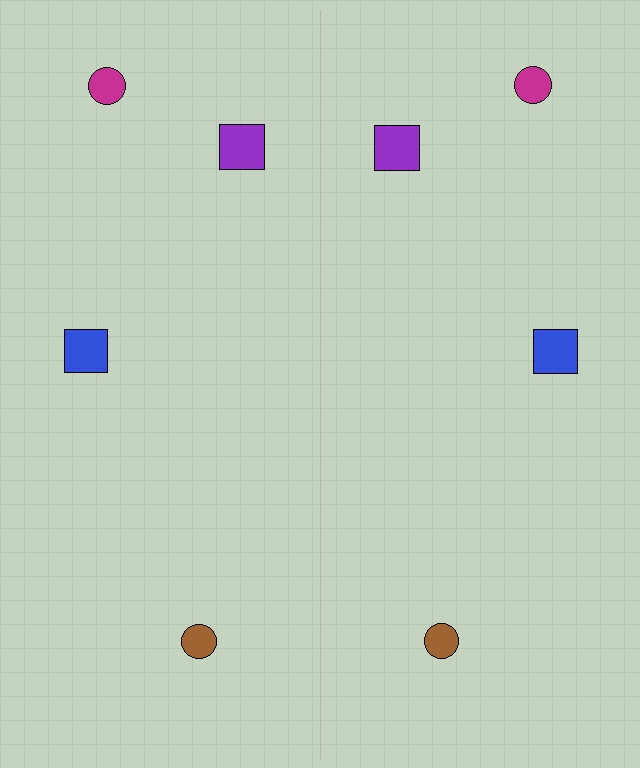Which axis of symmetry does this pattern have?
The pattern has a vertical axis of symmetry running through the center of the image.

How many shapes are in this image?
There are 8 shapes in this image.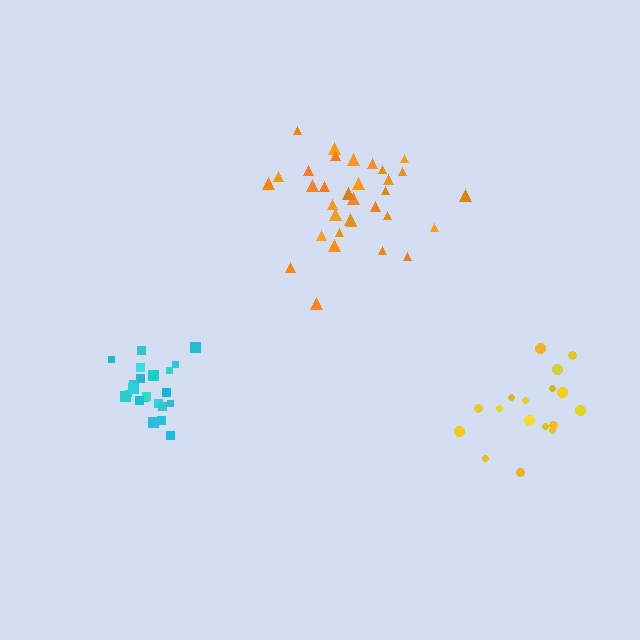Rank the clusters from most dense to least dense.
cyan, orange, yellow.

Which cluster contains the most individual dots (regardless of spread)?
Orange (33).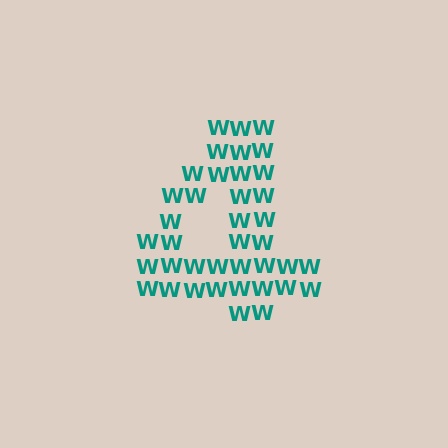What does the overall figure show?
The overall figure shows the digit 4.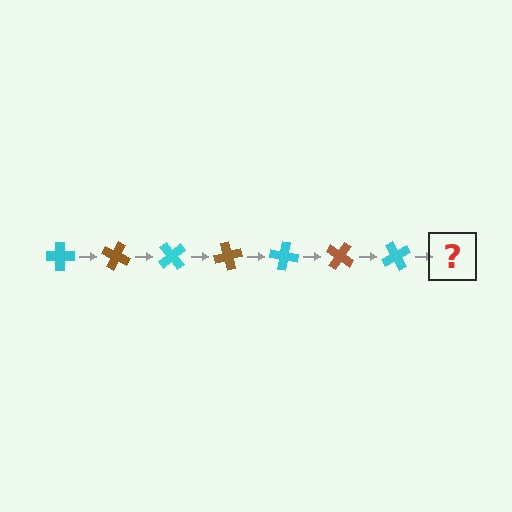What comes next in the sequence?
The next element should be a brown cross, rotated 175 degrees from the start.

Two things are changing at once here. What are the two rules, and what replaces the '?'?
The two rules are that it rotates 25 degrees each step and the color cycles through cyan and brown. The '?' should be a brown cross, rotated 175 degrees from the start.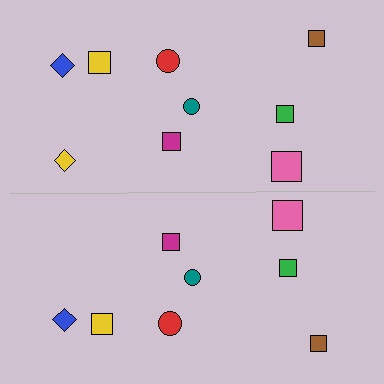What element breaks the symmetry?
A yellow diamond is missing from the bottom side.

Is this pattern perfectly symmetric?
No, the pattern is not perfectly symmetric. A yellow diamond is missing from the bottom side.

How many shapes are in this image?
There are 17 shapes in this image.